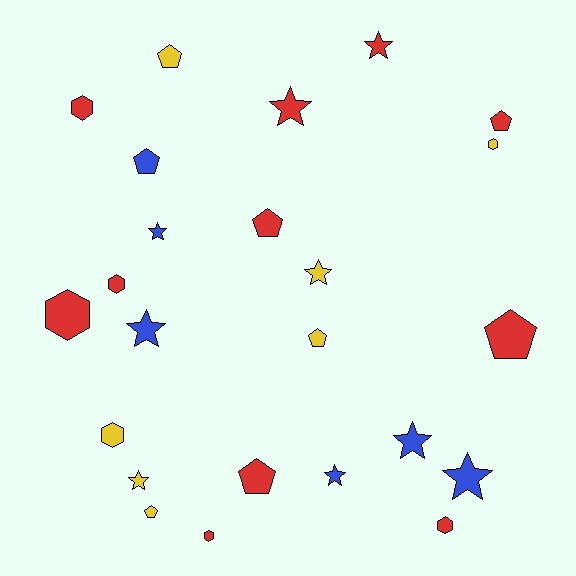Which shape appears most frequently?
Star, with 9 objects.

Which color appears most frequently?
Red, with 11 objects.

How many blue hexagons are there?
There are no blue hexagons.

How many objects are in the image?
There are 24 objects.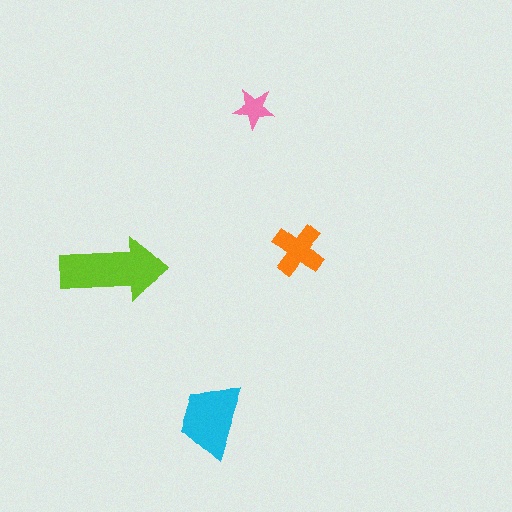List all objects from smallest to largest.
The pink star, the orange cross, the cyan trapezoid, the lime arrow.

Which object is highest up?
The pink star is topmost.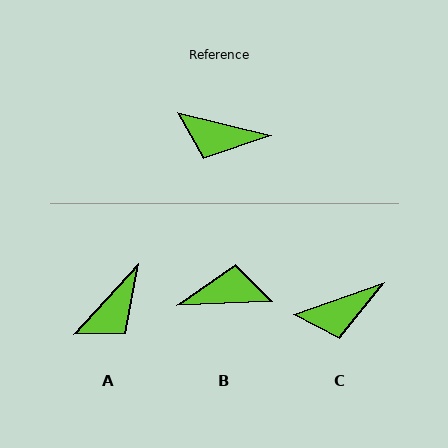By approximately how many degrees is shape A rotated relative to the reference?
Approximately 61 degrees counter-clockwise.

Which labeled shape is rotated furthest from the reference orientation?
B, about 164 degrees away.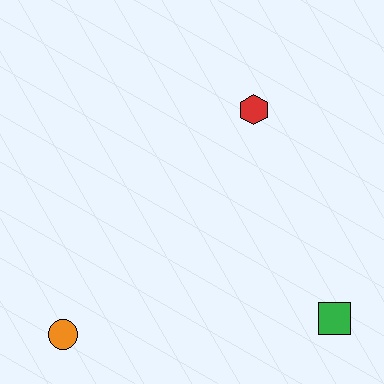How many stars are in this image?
There are no stars.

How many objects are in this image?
There are 3 objects.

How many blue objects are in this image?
There are no blue objects.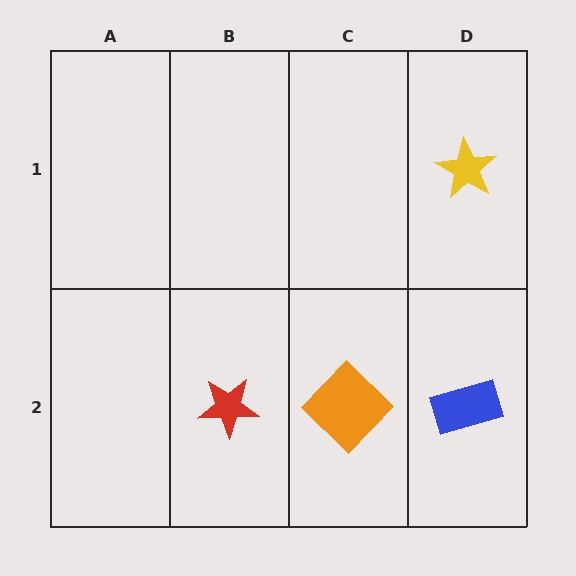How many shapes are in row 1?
1 shape.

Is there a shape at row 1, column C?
No, that cell is empty.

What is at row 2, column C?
An orange diamond.